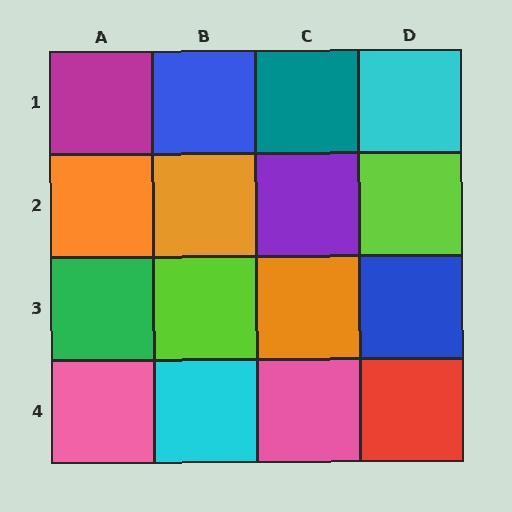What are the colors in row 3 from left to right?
Green, lime, orange, blue.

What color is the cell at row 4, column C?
Pink.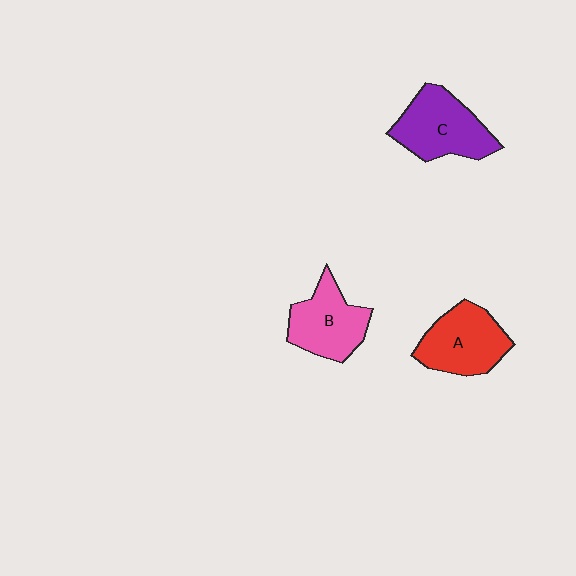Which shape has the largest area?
Shape C (purple).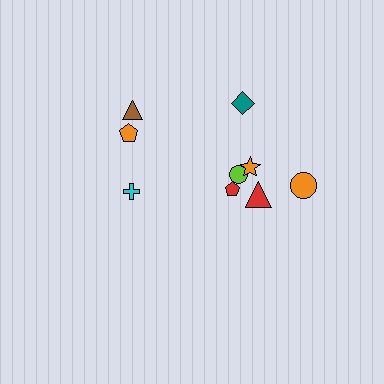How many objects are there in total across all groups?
There are 9 objects.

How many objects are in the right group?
There are 6 objects.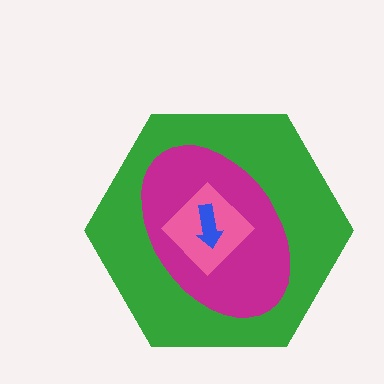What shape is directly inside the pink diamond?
The blue arrow.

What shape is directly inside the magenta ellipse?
The pink diamond.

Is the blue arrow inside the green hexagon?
Yes.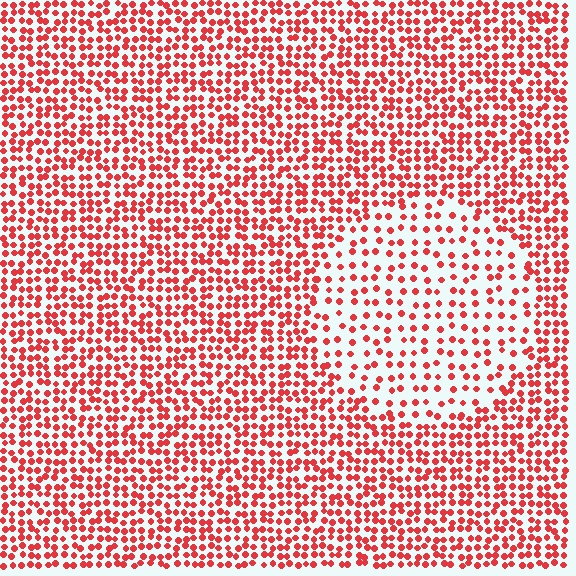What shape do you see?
I see a circle.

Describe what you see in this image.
The image contains small red elements arranged at two different densities. A circle-shaped region is visible where the elements are less densely packed than the surrounding area.